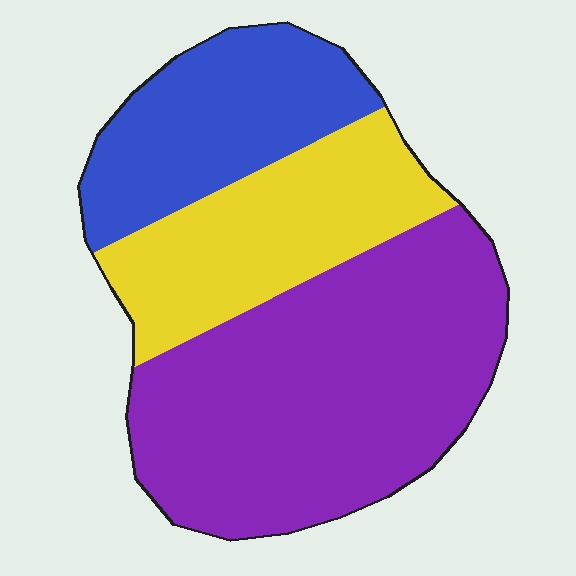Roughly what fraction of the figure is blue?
Blue takes up about one quarter (1/4) of the figure.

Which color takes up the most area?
Purple, at roughly 50%.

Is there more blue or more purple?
Purple.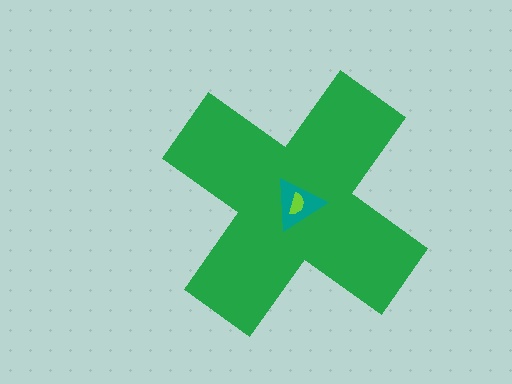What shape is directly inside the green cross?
The teal triangle.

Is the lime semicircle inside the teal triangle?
Yes.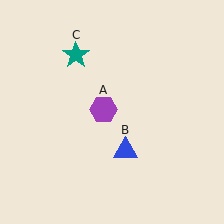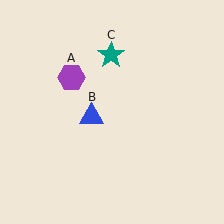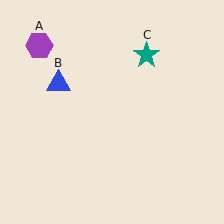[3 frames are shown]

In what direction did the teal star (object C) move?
The teal star (object C) moved right.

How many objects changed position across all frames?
3 objects changed position: purple hexagon (object A), blue triangle (object B), teal star (object C).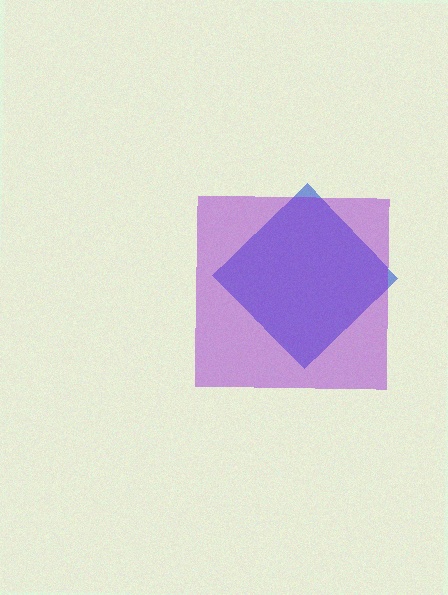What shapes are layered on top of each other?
The layered shapes are: a blue diamond, a purple square.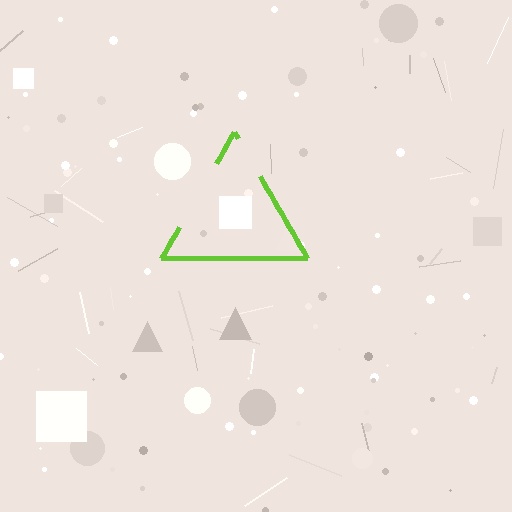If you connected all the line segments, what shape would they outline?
They would outline a triangle.